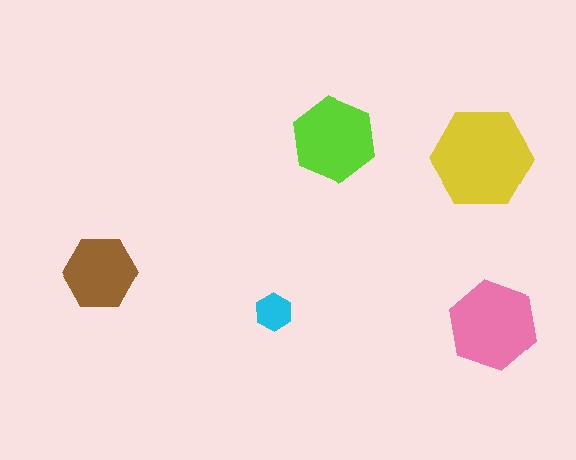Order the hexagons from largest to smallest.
the yellow one, the pink one, the lime one, the brown one, the cyan one.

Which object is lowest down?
The pink hexagon is bottommost.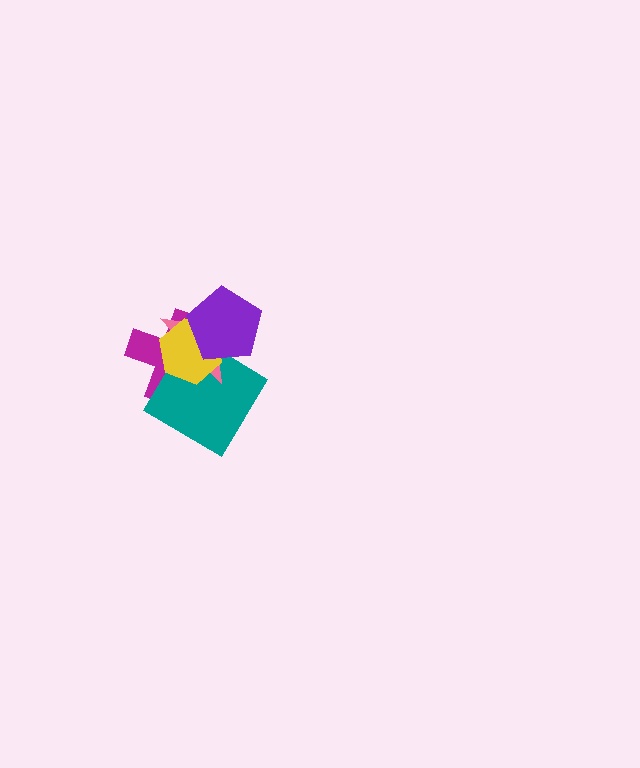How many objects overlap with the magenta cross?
4 objects overlap with the magenta cross.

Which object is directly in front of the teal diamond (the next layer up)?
The pink star is directly in front of the teal diamond.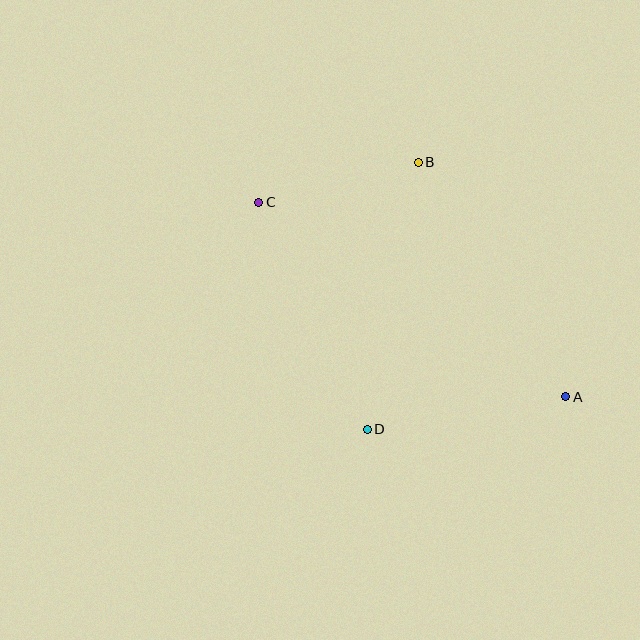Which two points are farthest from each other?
Points A and C are farthest from each other.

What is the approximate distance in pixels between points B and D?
The distance between B and D is approximately 272 pixels.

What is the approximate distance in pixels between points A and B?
The distance between A and B is approximately 277 pixels.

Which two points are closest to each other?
Points B and C are closest to each other.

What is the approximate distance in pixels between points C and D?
The distance between C and D is approximately 252 pixels.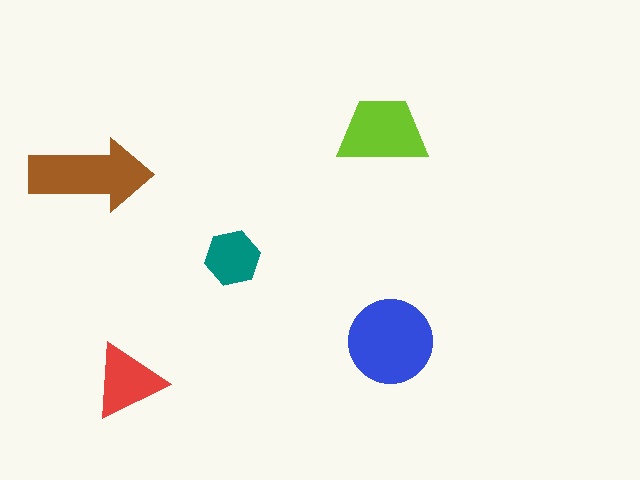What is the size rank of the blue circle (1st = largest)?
1st.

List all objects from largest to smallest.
The blue circle, the brown arrow, the lime trapezoid, the red triangle, the teal hexagon.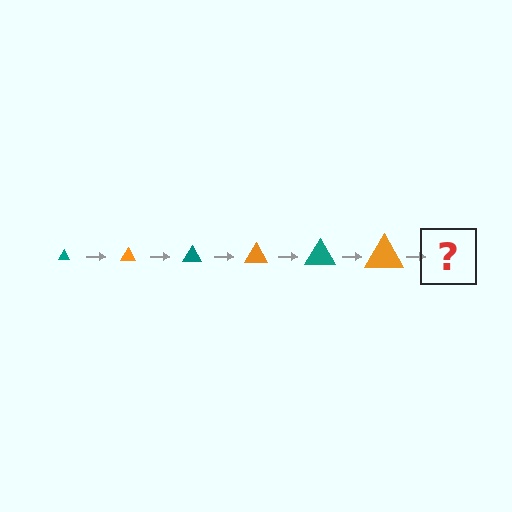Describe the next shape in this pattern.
It should be a teal triangle, larger than the previous one.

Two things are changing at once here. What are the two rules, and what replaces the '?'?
The two rules are that the triangle grows larger each step and the color cycles through teal and orange. The '?' should be a teal triangle, larger than the previous one.